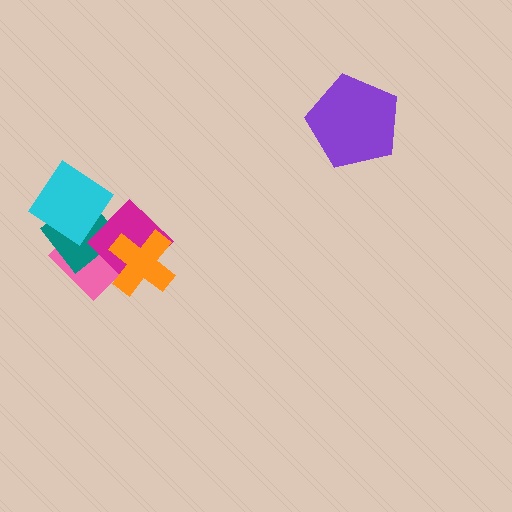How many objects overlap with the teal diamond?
3 objects overlap with the teal diamond.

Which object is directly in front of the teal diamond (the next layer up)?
The magenta diamond is directly in front of the teal diamond.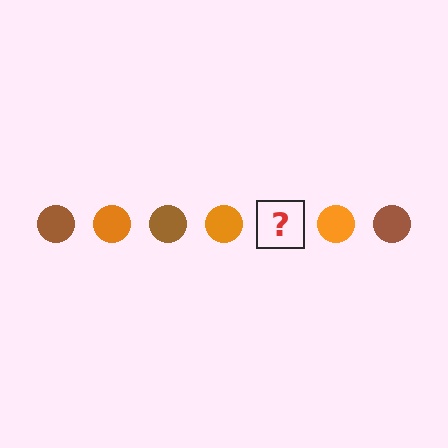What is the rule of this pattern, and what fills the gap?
The rule is that the pattern cycles through brown, orange circles. The gap should be filled with a brown circle.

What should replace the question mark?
The question mark should be replaced with a brown circle.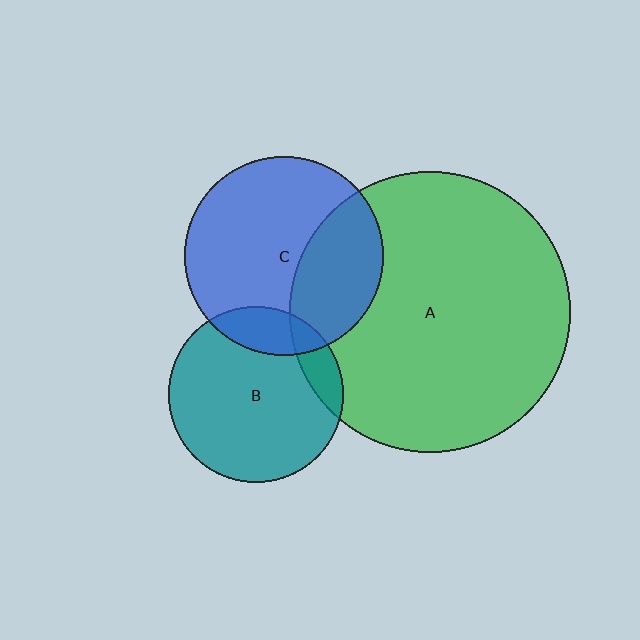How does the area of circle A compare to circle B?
Approximately 2.6 times.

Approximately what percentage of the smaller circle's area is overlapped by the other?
Approximately 15%.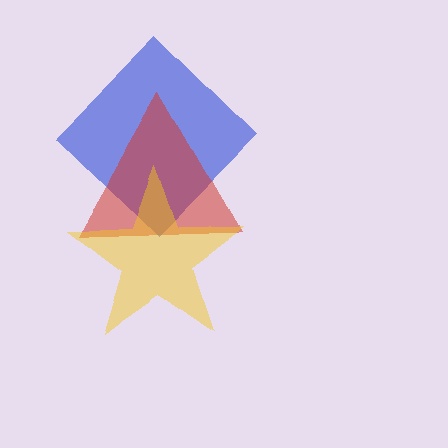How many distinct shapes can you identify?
There are 3 distinct shapes: a blue diamond, a red triangle, a yellow star.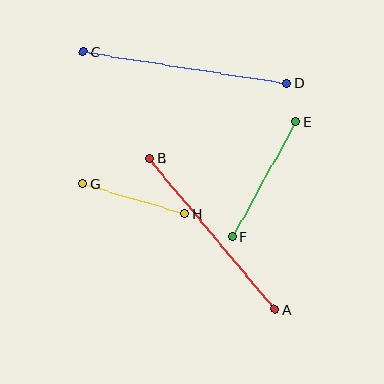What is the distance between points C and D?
The distance is approximately 206 pixels.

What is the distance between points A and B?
The distance is approximately 196 pixels.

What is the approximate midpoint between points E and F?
The midpoint is at approximately (264, 179) pixels.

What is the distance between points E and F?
The distance is approximately 131 pixels.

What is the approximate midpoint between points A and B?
The midpoint is at approximately (212, 234) pixels.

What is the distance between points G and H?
The distance is approximately 106 pixels.